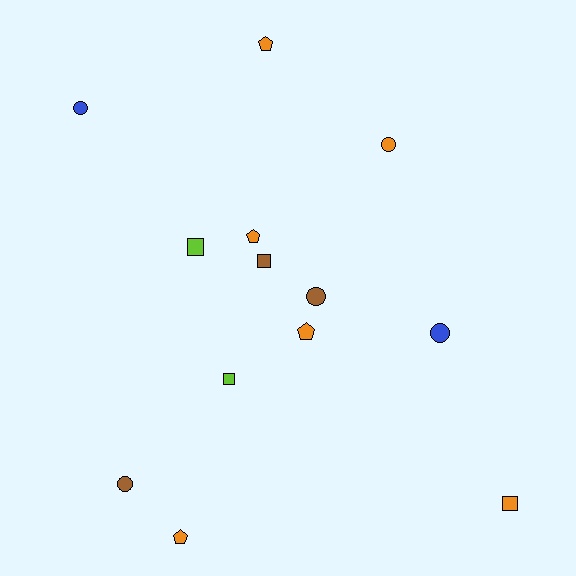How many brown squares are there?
There is 1 brown square.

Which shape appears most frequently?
Circle, with 5 objects.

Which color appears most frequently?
Orange, with 6 objects.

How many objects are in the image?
There are 13 objects.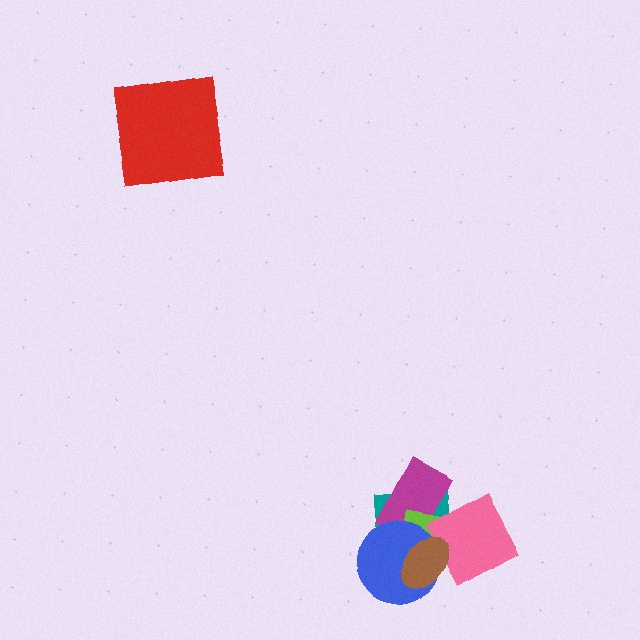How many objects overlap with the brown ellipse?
4 objects overlap with the brown ellipse.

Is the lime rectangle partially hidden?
Yes, it is partially covered by another shape.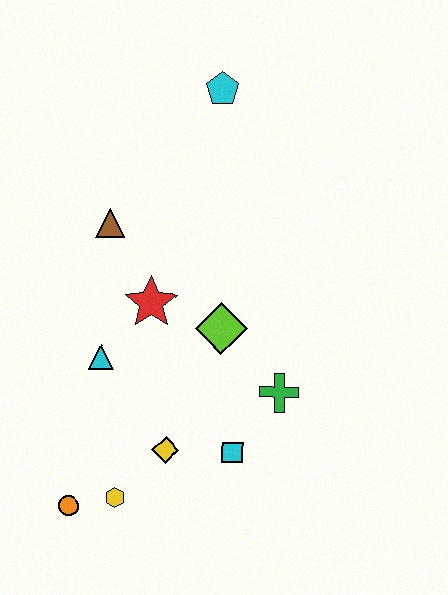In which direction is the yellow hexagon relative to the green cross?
The yellow hexagon is to the left of the green cross.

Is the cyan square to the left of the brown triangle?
No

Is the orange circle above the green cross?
No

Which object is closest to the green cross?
The cyan square is closest to the green cross.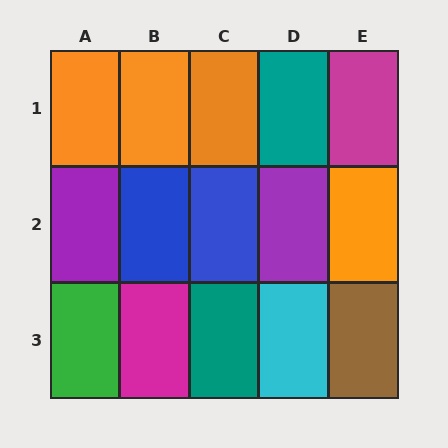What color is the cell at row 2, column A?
Purple.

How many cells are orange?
4 cells are orange.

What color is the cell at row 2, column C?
Blue.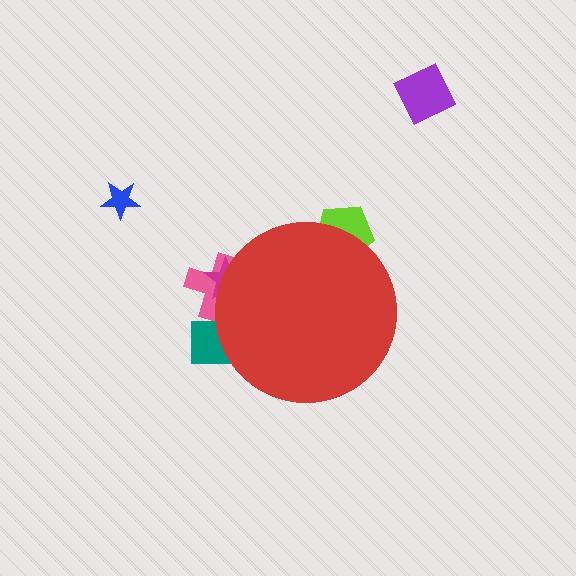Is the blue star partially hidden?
No, the blue star is fully visible.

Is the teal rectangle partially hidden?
Yes, the teal rectangle is partially hidden behind the red circle.